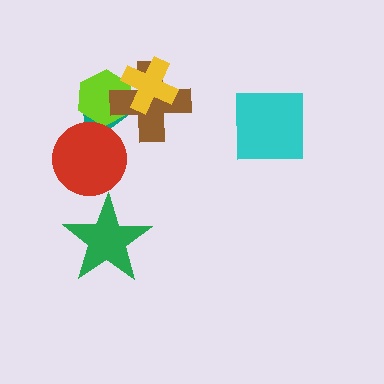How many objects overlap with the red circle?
1 object overlaps with the red circle.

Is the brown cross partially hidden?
Yes, it is partially covered by another shape.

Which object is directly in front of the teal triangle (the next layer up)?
The lime hexagon is directly in front of the teal triangle.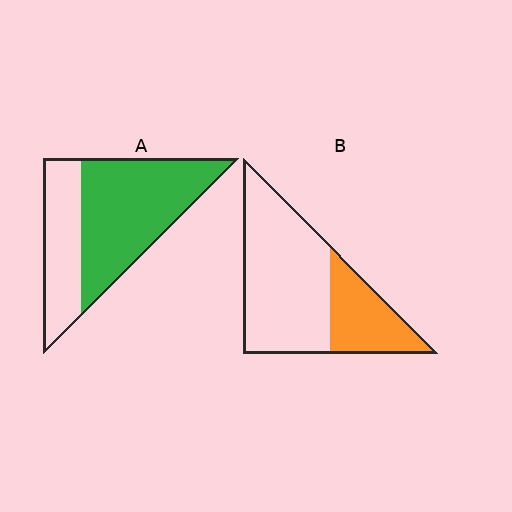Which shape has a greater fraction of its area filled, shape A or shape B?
Shape A.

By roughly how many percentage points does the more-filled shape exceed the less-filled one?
By roughly 35 percentage points (A over B).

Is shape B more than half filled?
No.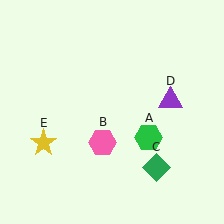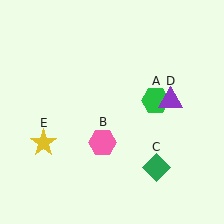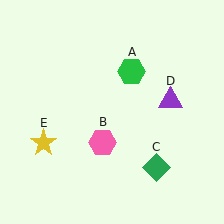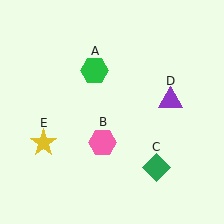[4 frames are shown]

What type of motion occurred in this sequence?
The green hexagon (object A) rotated counterclockwise around the center of the scene.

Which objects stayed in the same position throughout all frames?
Pink hexagon (object B) and green diamond (object C) and purple triangle (object D) and yellow star (object E) remained stationary.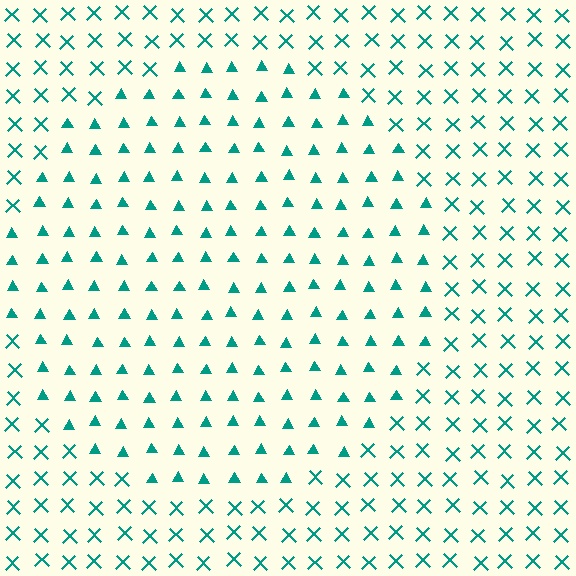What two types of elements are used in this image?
The image uses triangles inside the circle region and X marks outside it.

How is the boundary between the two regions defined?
The boundary is defined by a change in element shape: triangles inside vs. X marks outside. All elements share the same color and spacing.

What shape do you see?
I see a circle.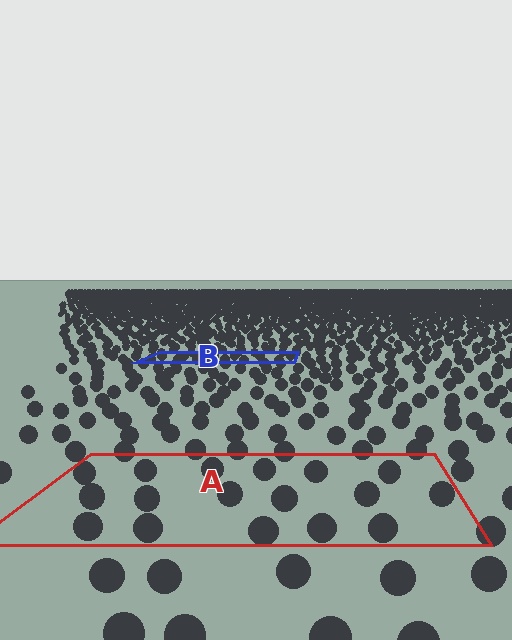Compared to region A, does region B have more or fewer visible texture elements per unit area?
Region B has more texture elements per unit area — they are packed more densely because it is farther away.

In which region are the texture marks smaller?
The texture marks are smaller in region B, because it is farther away.